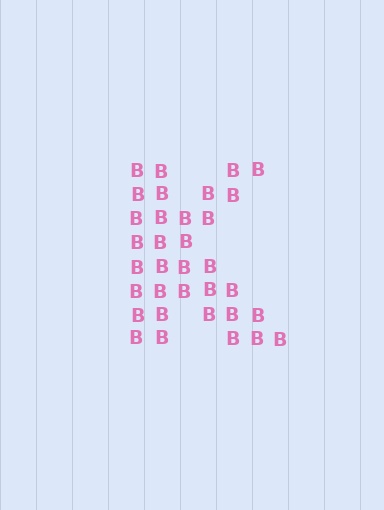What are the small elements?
The small elements are letter B's.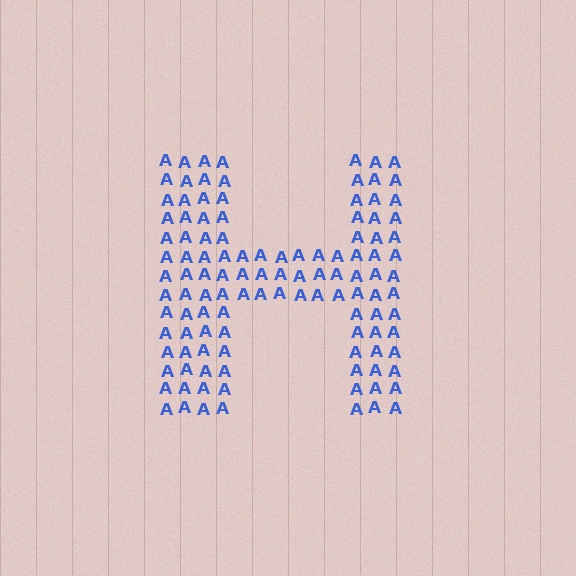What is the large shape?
The large shape is the letter H.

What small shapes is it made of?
It is made of small letter A's.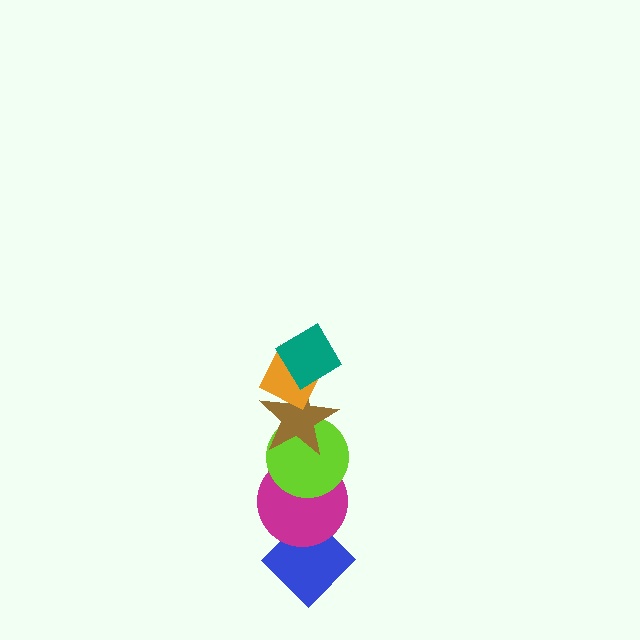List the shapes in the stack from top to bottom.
From top to bottom: the teal diamond, the orange diamond, the brown star, the lime circle, the magenta circle, the blue diamond.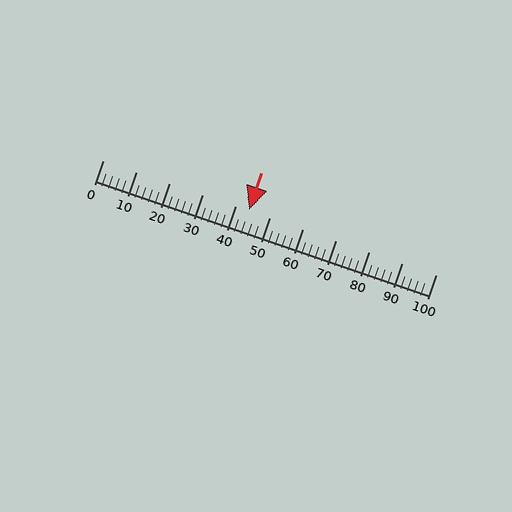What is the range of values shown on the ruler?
The ruler shows values from 0 to 100.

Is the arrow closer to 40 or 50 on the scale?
The arrow is closer to 40.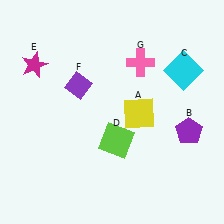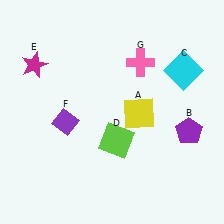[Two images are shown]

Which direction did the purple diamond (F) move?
The purple diamond (F) moved down.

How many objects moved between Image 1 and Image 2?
1 object moved between the two images.